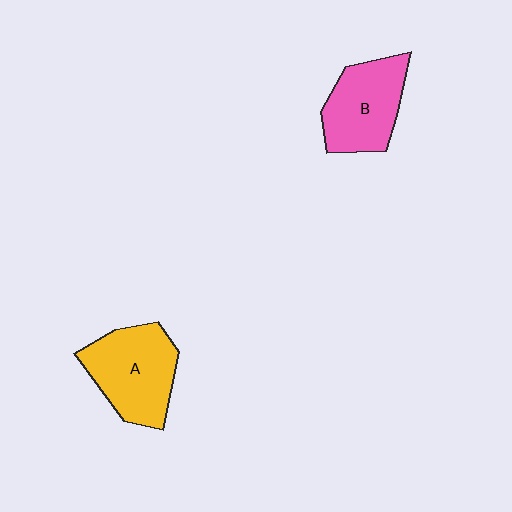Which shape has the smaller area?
Shape B (pink).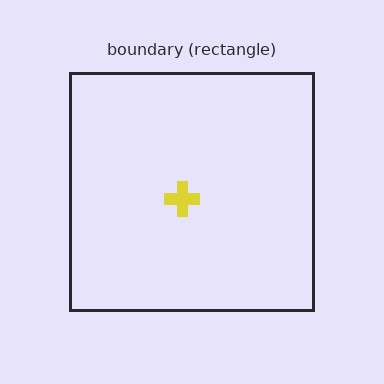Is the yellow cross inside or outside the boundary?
Inside.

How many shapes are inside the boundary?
1 inside, 0 outside.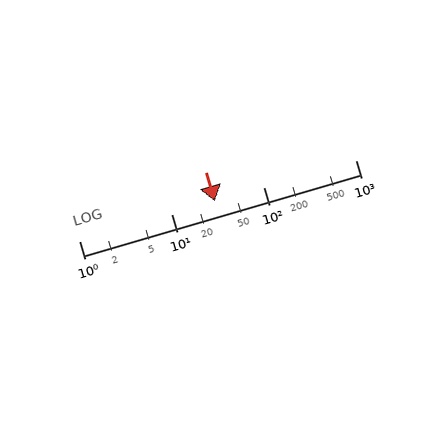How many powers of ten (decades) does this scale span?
The scale spans 3 decades, from 1 to 1000.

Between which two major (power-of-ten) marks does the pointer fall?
The pointer is between 10 and 100.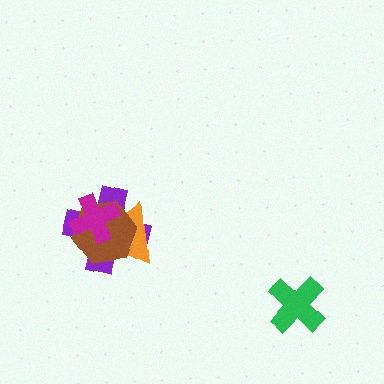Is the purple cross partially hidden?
Yes, it is partially covered by another shape.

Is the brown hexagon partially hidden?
Yes, it is partially covered by another shape.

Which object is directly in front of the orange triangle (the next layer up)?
The brown hexagon is directly in front of the orange triangle.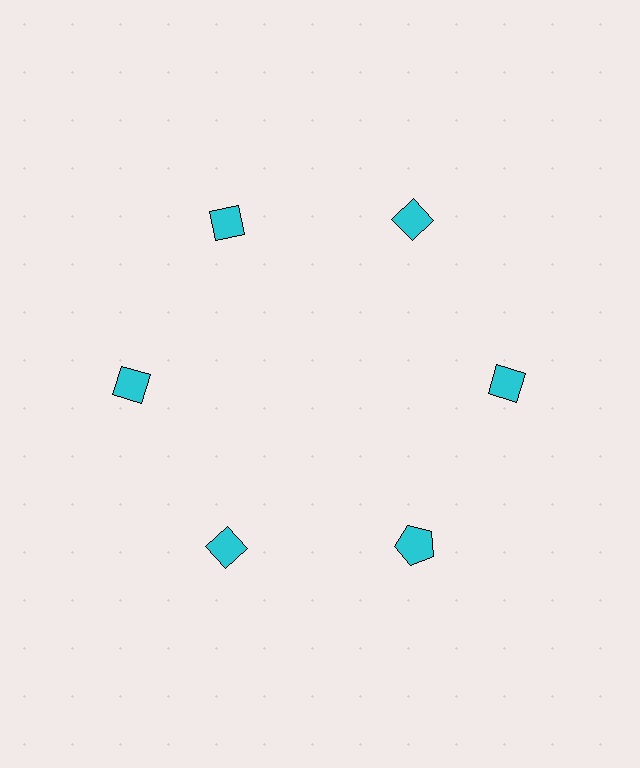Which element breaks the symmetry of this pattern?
The cyan pentagon at roughly the 5 o'clock position breaks the symmetry. All other shapes are cyan diamonds.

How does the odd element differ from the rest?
It has a different shape: pentagon instead of diamond.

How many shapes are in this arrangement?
There are 6 shapes arranged in a ring pattern.